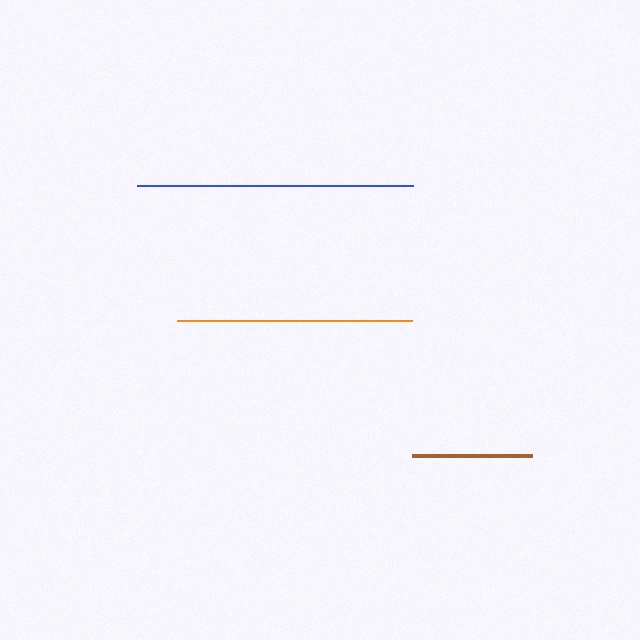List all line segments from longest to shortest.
From longest to shortest: blue, orange, brown.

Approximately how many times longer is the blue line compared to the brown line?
The blue line is approximately 2.3 times the length of the brown line.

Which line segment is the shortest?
The brown line is the shortest at approximately 120 pixels.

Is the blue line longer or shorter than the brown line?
The blue line is longer than the brown line.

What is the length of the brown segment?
The brown segment is approximately 120 pixels long.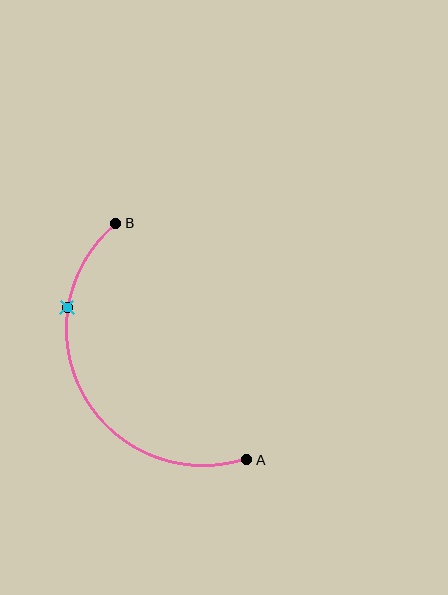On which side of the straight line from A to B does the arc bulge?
The arc bulges to the left of the straight line connecting A and B.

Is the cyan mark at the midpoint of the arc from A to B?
No. The cyan mark lies on the arc but is closer to endpoint B. The arc midpoint would be at the point on the curve equidistant along the arc from both A and B.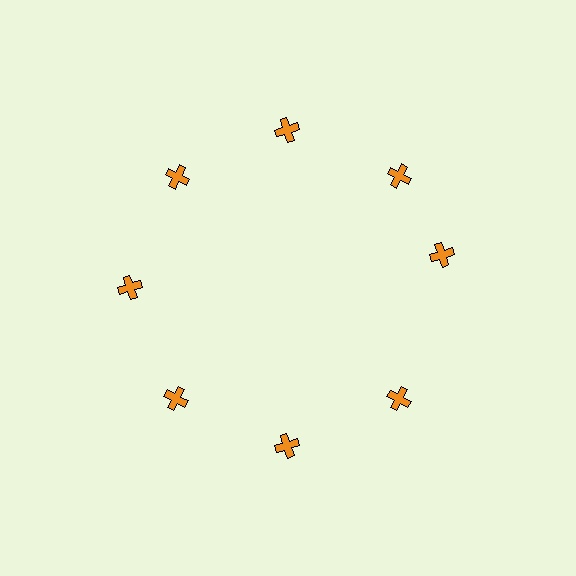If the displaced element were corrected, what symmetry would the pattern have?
It would have 8-fold rotational symmetry — the pattern would map onto itself every 45 degrees.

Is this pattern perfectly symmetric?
No. The 8 orange crosses are arranged in a ring, but one element near the 3 o'clock position is rotated out of alignment along the ring, breaking the 8-fold rotational symmetry.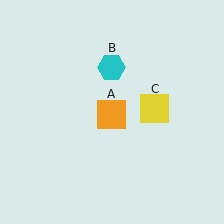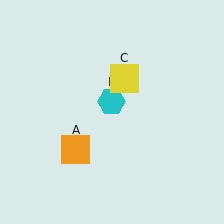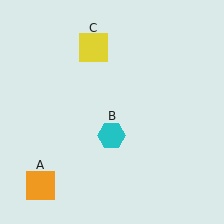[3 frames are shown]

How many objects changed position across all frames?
3 objects changed position: orange square (object A), cyan hexagon (object B), yellow square (object C).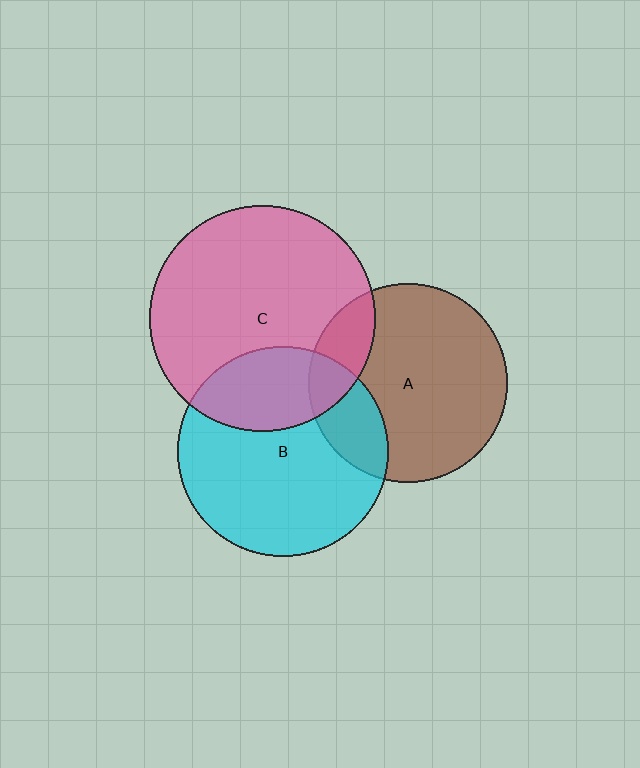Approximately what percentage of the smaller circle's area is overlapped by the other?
Approximately 30%.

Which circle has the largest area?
Circle C (pink).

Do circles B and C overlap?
Yes.